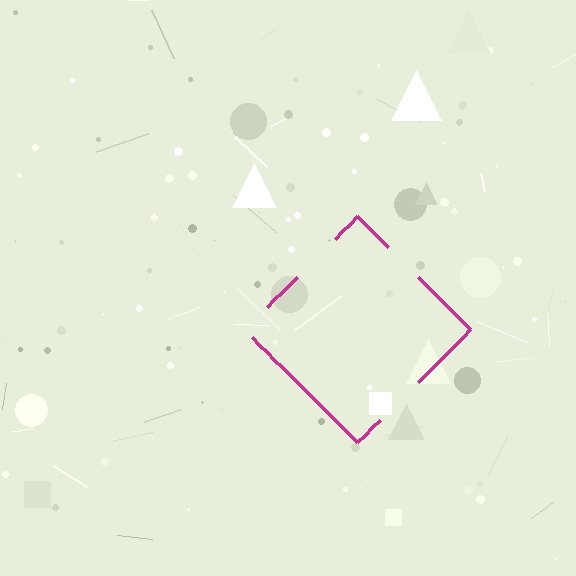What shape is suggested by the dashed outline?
The dashed outline suggests a diamond.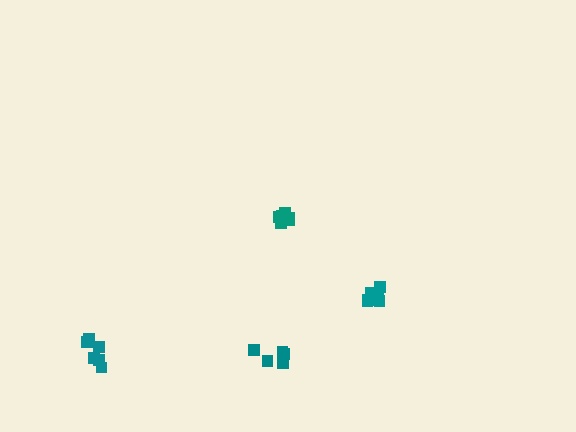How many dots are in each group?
Group 1: 5 dots, Group 2: 6 dots, Group 3: 6 dots, Group 4: 6 dots (23 total).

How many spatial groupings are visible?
There are 4 spatial groupings.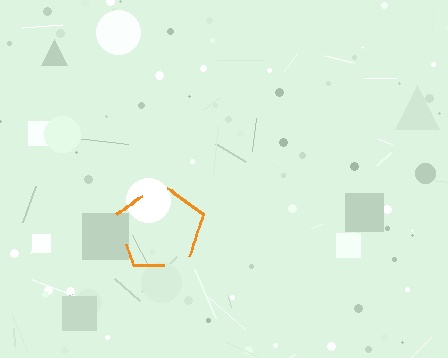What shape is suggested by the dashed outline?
The dashed outline suggests a pentagon.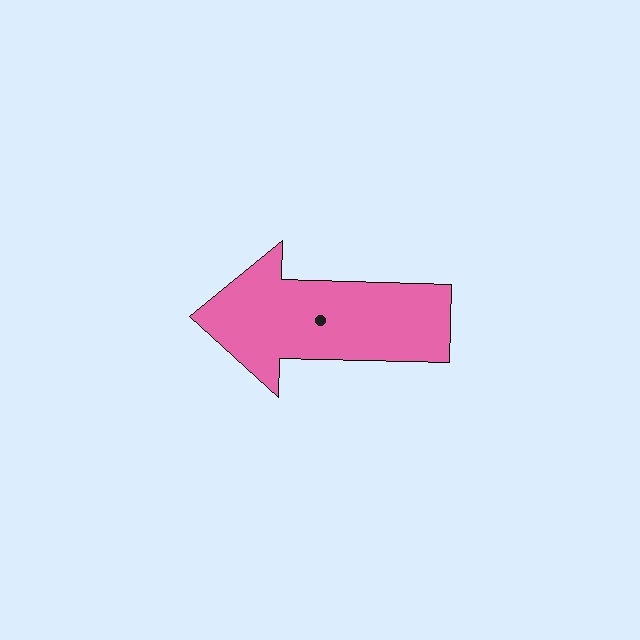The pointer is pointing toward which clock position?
Roughly 9 o'clock.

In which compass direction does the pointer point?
West.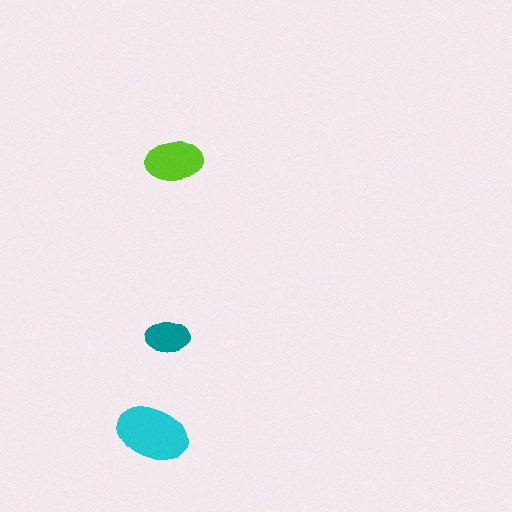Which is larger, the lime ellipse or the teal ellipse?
The lime one.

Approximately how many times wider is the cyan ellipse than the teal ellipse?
About 1.5 times wider.